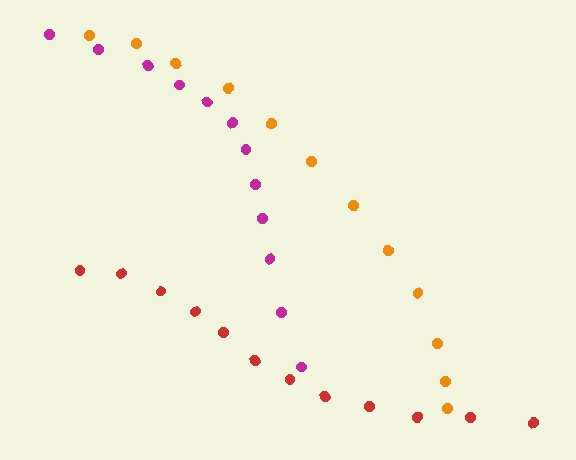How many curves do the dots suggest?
There are 3 distinct paths.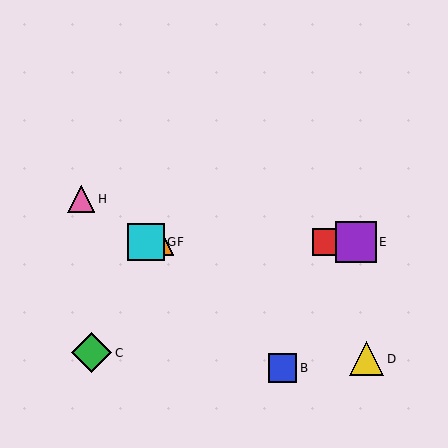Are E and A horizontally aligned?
Yes, both are at y≈242.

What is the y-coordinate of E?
Object E is at y≈242.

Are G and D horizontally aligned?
No, G is at y≈242 and D is at y≈359.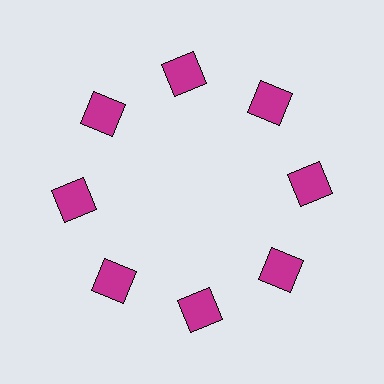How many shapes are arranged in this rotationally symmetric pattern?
There are 8 shapes, arranged in 8 groups of 1.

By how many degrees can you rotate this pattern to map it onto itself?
The pattern maps onto itself every 45 degrees of rotation.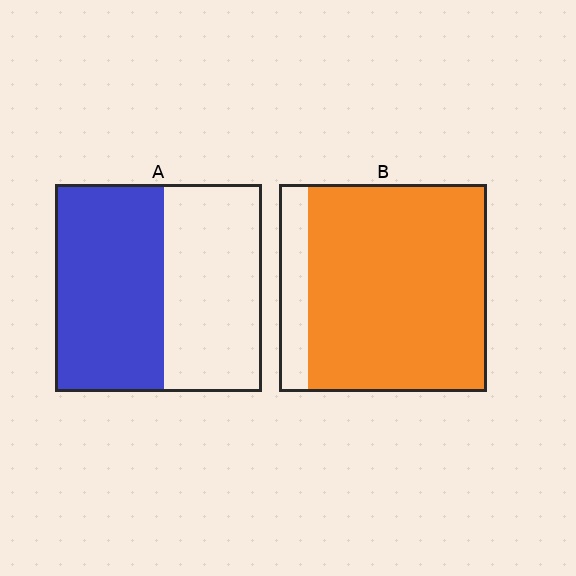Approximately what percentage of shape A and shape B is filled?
A is approximately 55% and B is approximately 85%.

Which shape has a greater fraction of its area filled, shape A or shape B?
Shape B.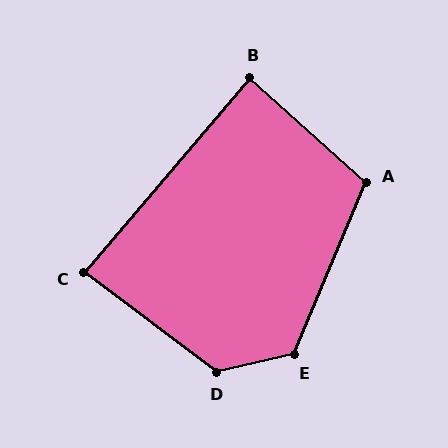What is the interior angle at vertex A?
Approximately 109 degrees (obtuse).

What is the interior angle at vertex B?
Approximately 89 degrees (approximately right).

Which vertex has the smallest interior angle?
C, at approximately 86 degrees.